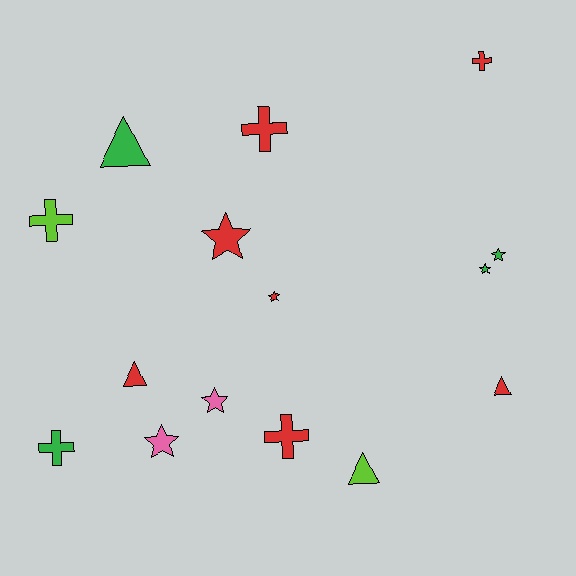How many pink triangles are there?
There are no pink triangles.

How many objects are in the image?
There are 15 objects.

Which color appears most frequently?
Red, with 7 objects.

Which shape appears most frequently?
Star, with 6 objects.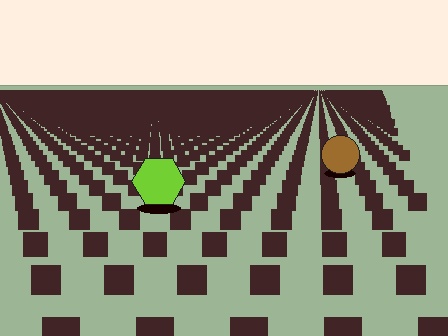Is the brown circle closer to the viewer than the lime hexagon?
No. The lime hexagon is closer — you can tell from the texture gradient: the ground texture is coarser near it.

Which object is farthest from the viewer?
The brown circle is farthest from the viewer. It appears smaller and the ground texture around it is denser.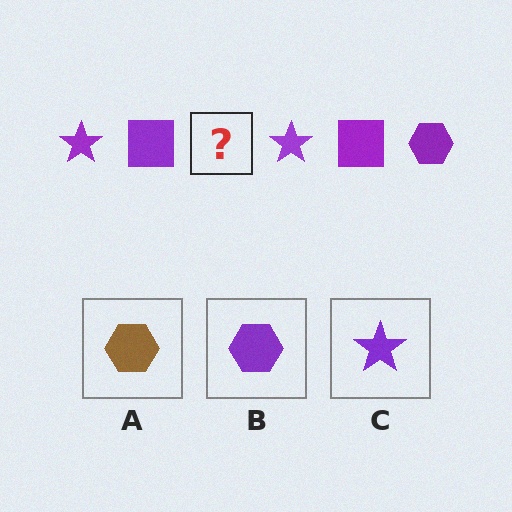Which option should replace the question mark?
Option B.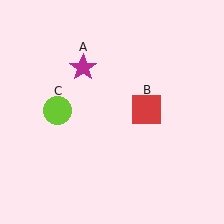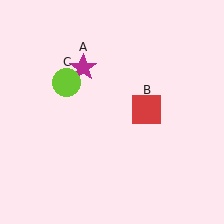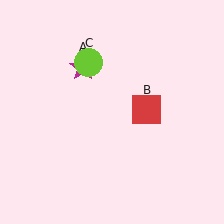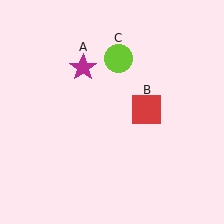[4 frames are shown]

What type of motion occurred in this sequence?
The lime circle (object C) rotated clockwise around the center of the scene.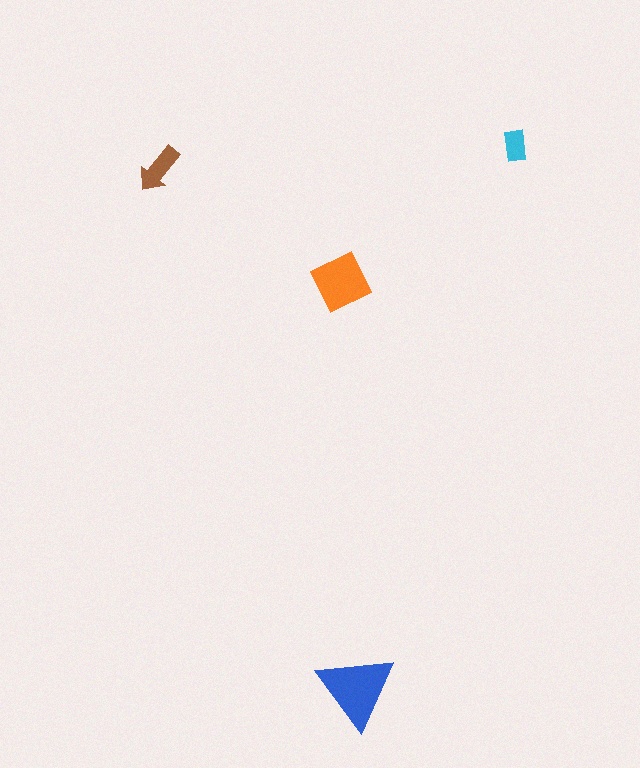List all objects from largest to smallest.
The blue triangle, the orange square, the brown arrow, the cyan rectangle.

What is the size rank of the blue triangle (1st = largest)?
1st.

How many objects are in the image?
There are 4 objects in the image.